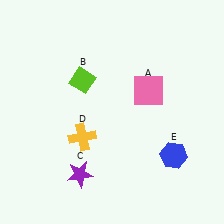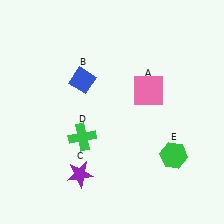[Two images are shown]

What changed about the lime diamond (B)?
In Image 1, B is lime. In Image 2, it changed to blue.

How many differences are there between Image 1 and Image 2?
There are 3 differences between the two images.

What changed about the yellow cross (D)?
In Image 1, D is yellow. In Image 2, it changed to green.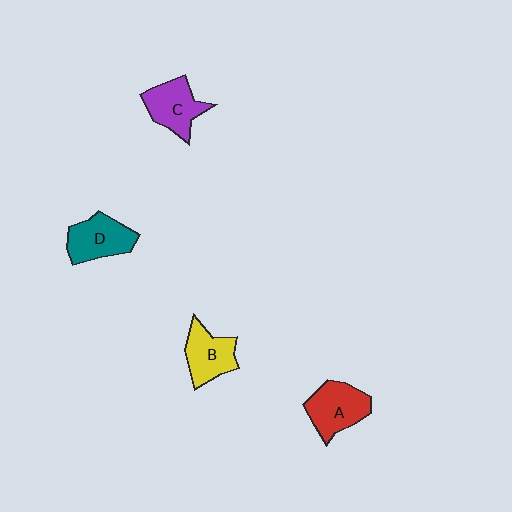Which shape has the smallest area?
Shape B (yellow).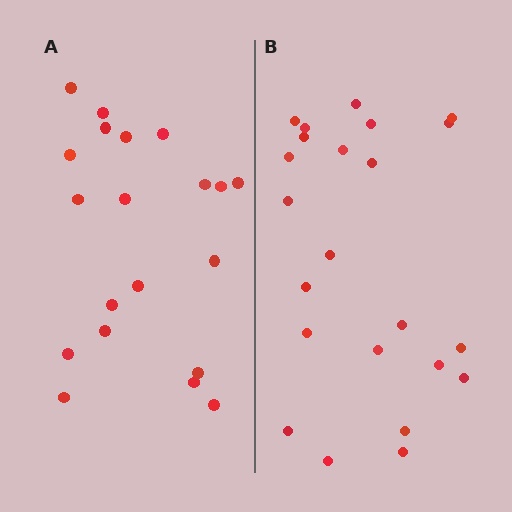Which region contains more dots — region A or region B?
Region B (the right region) has more dots.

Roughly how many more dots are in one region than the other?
Region B has just a few more — roughly 2 or 3 more dots than region A.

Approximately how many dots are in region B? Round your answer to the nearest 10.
About 20 dots. (The exact count is 23, which rounds to 20.)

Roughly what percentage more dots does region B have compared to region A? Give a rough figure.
About 15% more.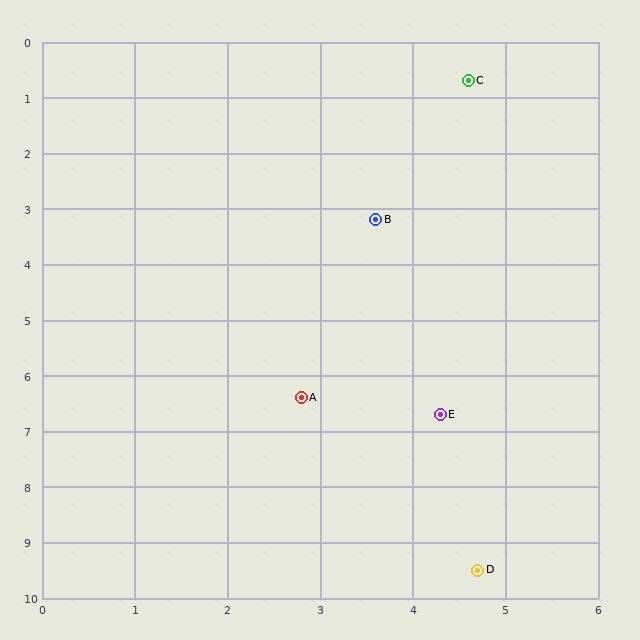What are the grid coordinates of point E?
Point E is at approximately (4.3, 6.7).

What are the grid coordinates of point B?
Point B is at approximately (3.6, 3.2).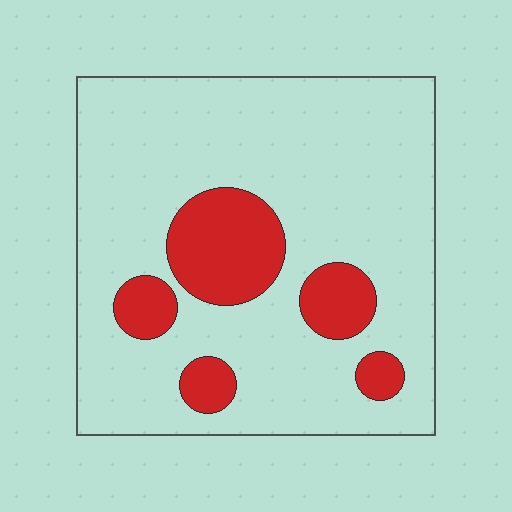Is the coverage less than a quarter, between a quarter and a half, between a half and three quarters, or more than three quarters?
Less than a quarter.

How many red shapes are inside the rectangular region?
5.